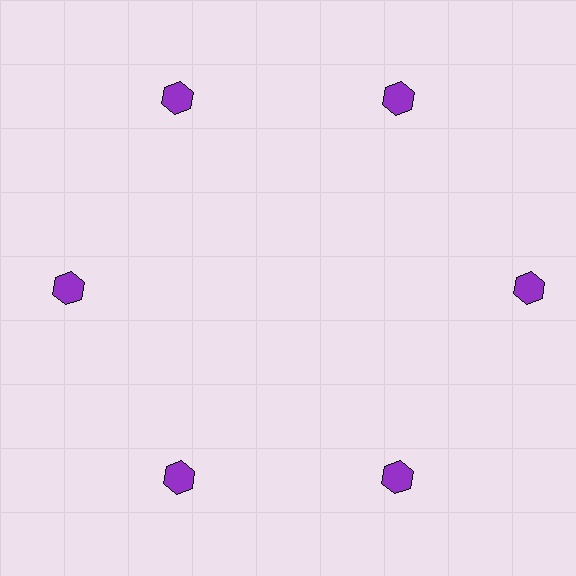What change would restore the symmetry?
The symmetry would be restored by moving it inward, back onto the ring so that all 6 hexagons sit at equal angles and equal distance from the center.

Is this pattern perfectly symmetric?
No. The 6 purple hexagons are arranged in a ring, but one element near the 3 o'clock position is pushed outward from the center, breaking the 6-fold rotational symmetry.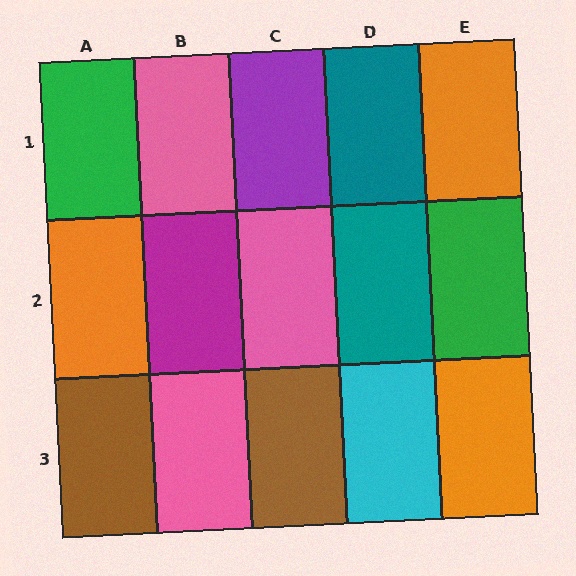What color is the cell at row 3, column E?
Orange.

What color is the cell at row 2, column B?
Magenta.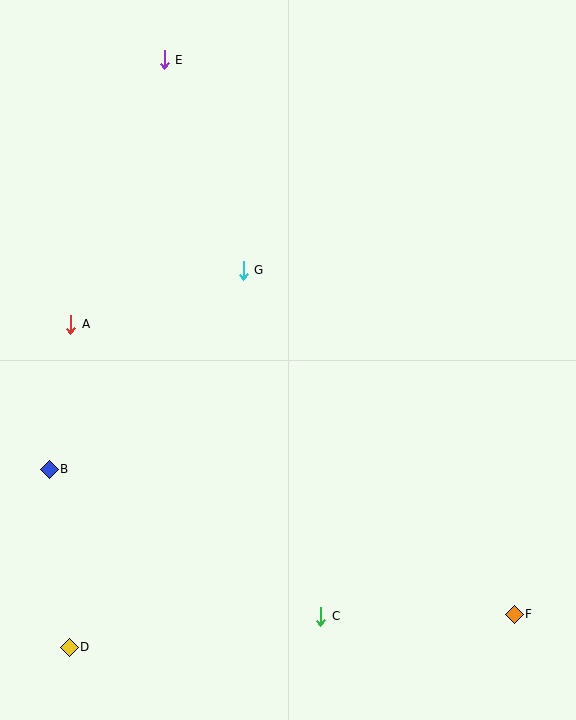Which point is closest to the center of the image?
Point G at (243, 271) is closest to the center.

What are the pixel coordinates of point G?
Point G is at (243, 271).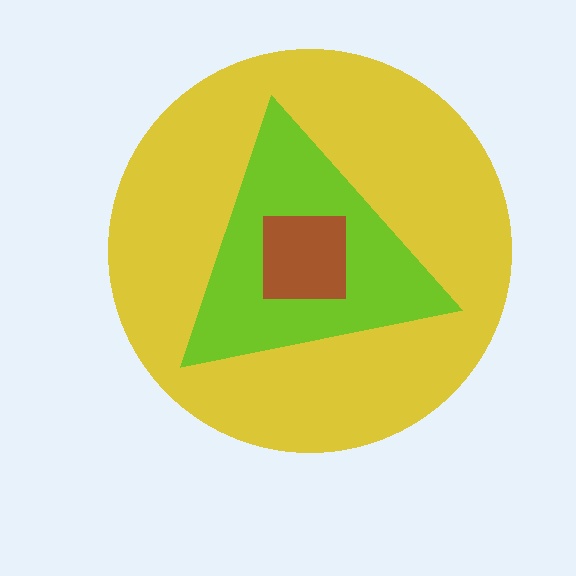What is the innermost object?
The brown square.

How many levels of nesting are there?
3.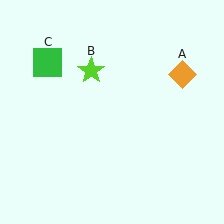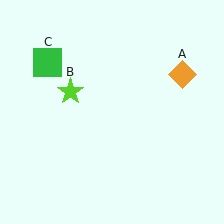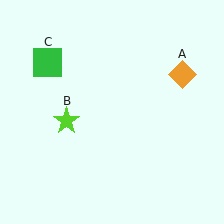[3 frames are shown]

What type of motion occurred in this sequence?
The lime star (object B) rotated counterclockwise around the center of the scene.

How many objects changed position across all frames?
1 object changed position: lime star (object B).